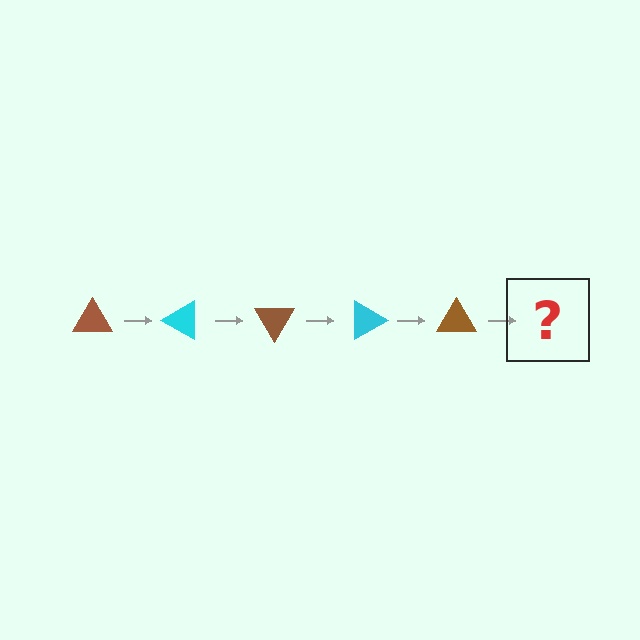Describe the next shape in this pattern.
It should be a cyan triangle, rotated 150 degrees from the start.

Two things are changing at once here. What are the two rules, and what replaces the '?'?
The two rules are that it rotates 30 degrees each step and the color cycles through brown and cyan. The '?' should be a cyan triangle, rotated 150 degrees from the start.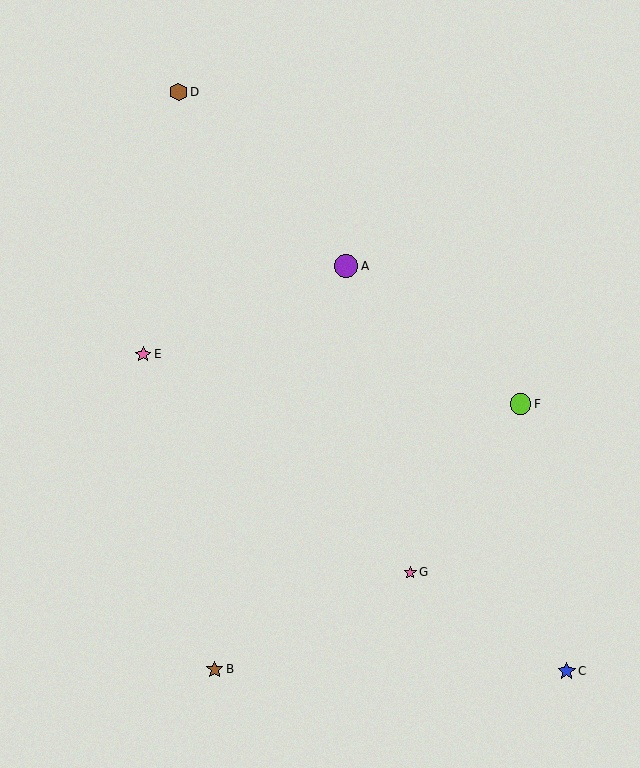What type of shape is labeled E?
Shape E is a pink star.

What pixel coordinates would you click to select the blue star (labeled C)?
Click at (567, 671) to select the blue star C.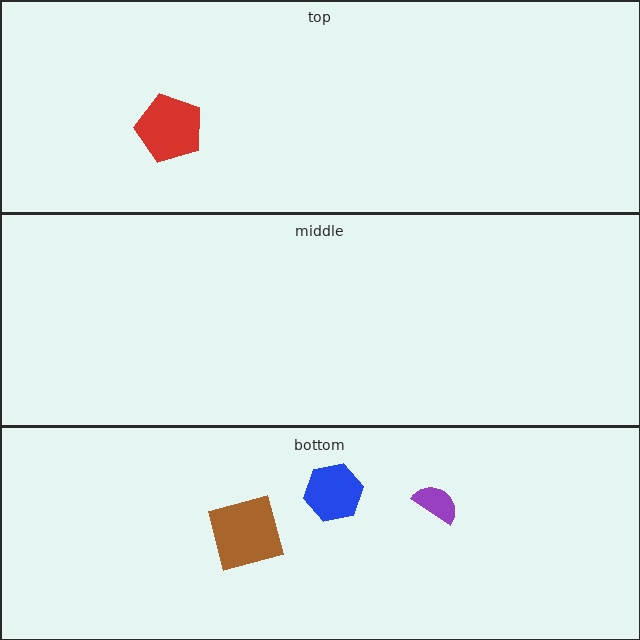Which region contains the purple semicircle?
The bottom region.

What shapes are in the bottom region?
The blue hexagon, the brown square, the purple semicircle.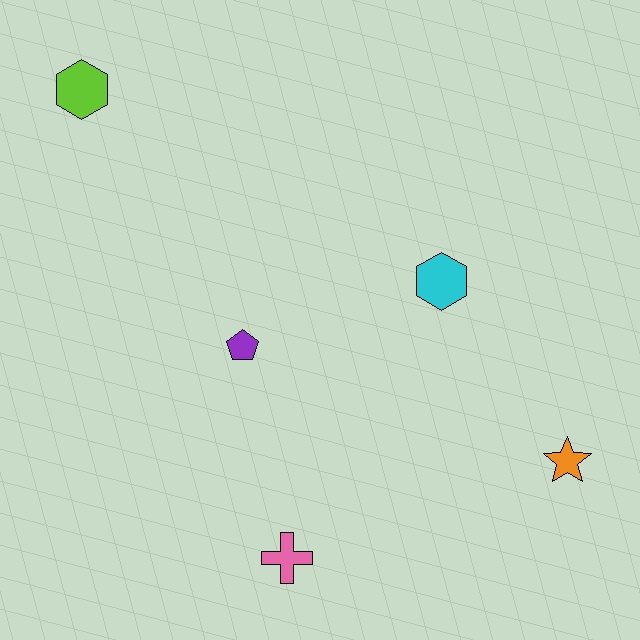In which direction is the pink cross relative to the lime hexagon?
The pink cross is below the lime hexagon.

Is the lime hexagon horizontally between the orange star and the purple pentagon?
No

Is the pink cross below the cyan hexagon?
Yes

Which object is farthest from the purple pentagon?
The orange star is farthest from the purple pentagon.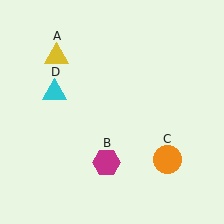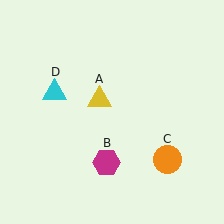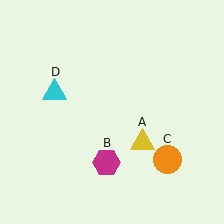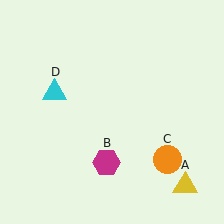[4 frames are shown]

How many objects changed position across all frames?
1 object changed position: yellow triangle (object A).